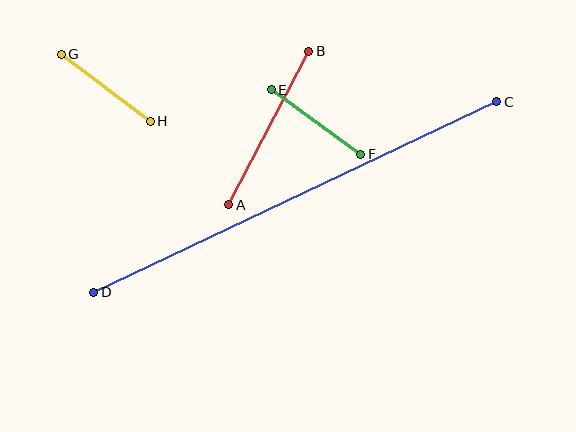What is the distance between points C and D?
The distance is approximately 446 pixels.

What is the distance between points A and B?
The distance is approximately 173 pixels.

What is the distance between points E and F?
The distance is approximately 110 pixels.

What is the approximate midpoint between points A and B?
The midpoint is at approximately (269, 128) pixels.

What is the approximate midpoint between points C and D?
The midpoint is at approximately (295, 197) pixels.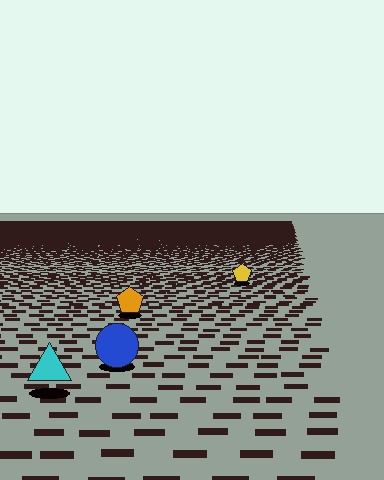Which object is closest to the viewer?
The cyan triangle is closest. The texture marks near it are larger and more spread out.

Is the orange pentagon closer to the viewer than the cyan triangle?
No. The cyan triangle is closer — you can tell from the texture gradient: the ground texture is coarser near it.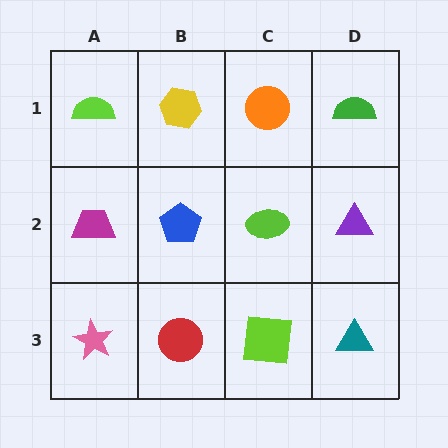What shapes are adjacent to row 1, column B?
A blue pentagon (row 2, column B), a lime semicircle (row 1, column A), an orange circle (row 1, column C).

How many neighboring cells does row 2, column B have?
4.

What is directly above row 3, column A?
A magenta trapezoid.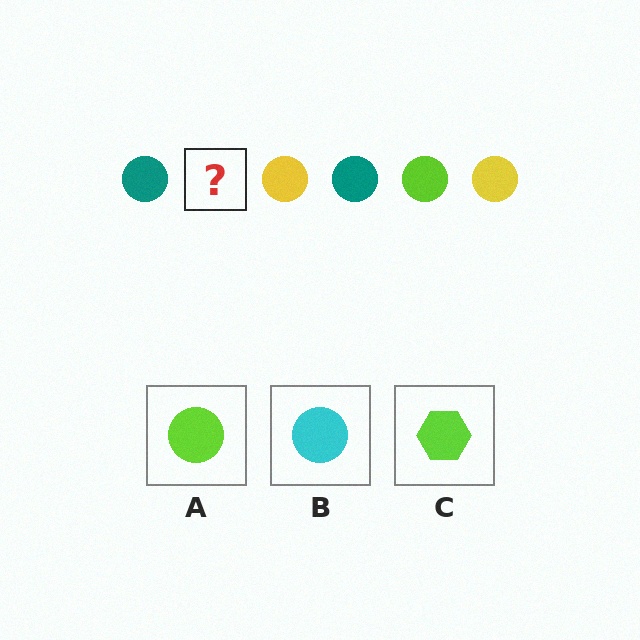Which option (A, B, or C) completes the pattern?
A.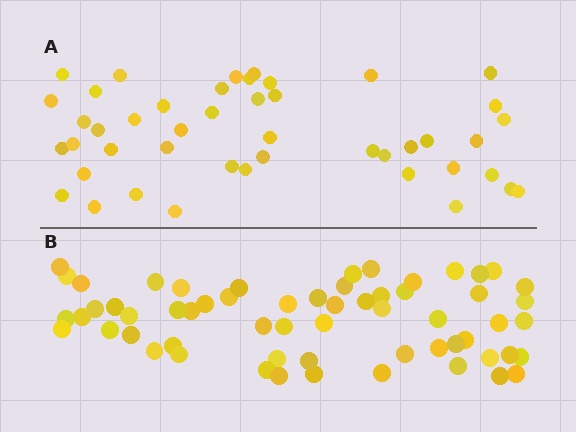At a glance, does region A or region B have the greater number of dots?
Region B (the bottom region) has more dots.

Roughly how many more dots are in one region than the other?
Region B has approximately 15 more dots than region A.